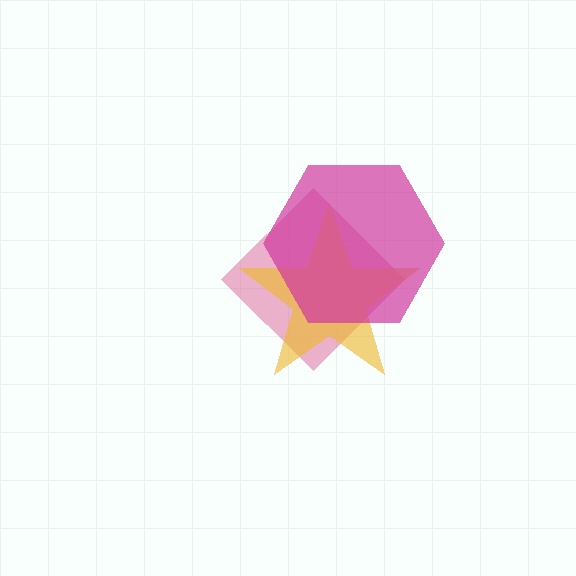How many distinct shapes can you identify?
There are 3 distinct shapes: a pink diamond, a yellow star, a magenta hexagon.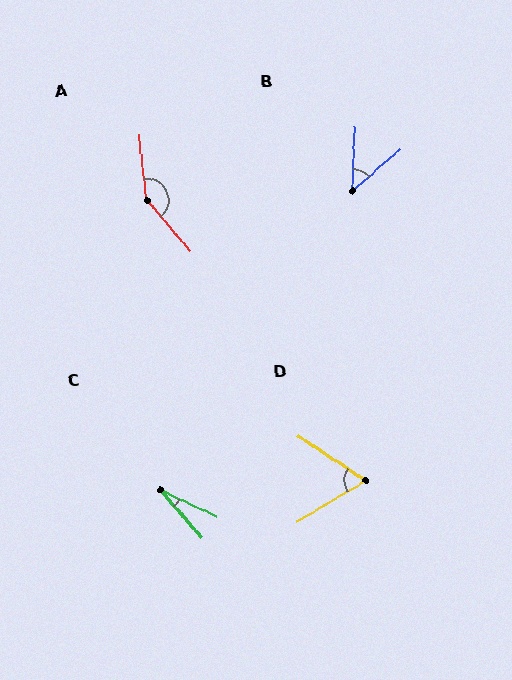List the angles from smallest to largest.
C (24°), B (47°), D (65°), A (146°).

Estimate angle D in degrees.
Approximately 65 degrees.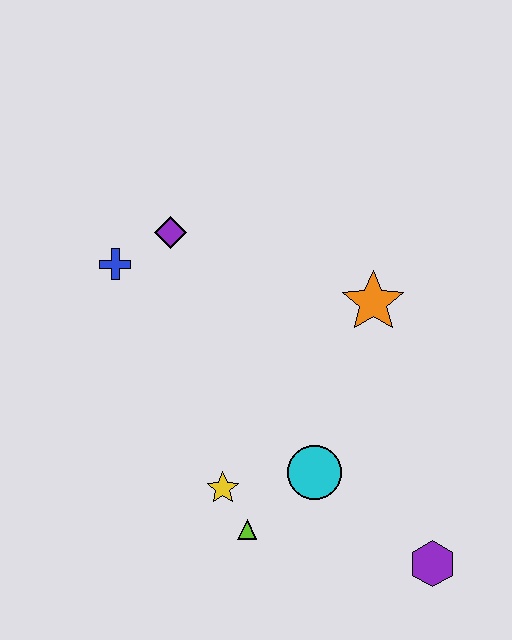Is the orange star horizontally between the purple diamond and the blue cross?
No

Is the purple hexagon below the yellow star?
Yes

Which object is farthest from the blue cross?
The purple hexagon is farthest from the blue cross.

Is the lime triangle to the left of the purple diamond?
No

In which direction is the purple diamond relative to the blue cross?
The purple diamond is to the right of the blue cross.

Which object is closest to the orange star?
The cyan circle is closest to the orange star.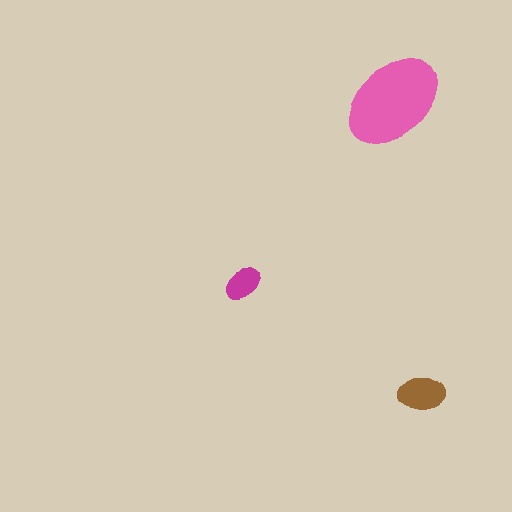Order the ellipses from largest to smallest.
the pink one, the brown one, the magenta one.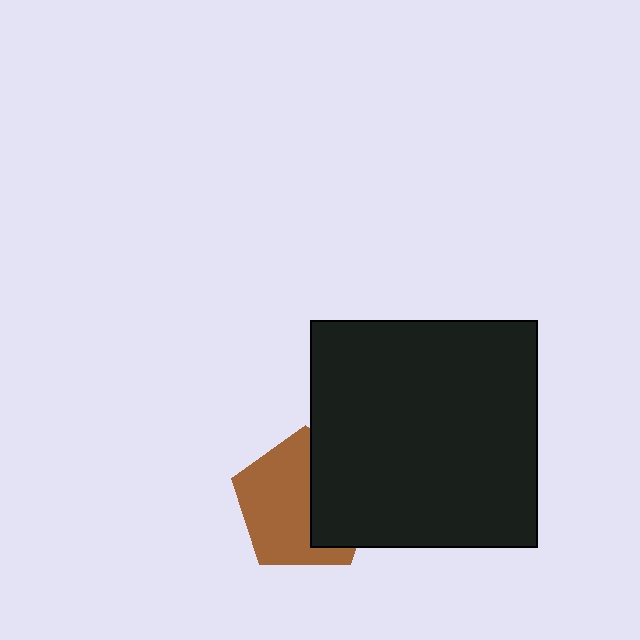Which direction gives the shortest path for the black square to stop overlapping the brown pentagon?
Moving right gives the shortest separation.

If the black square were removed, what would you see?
You would see the complete brown pentagon.